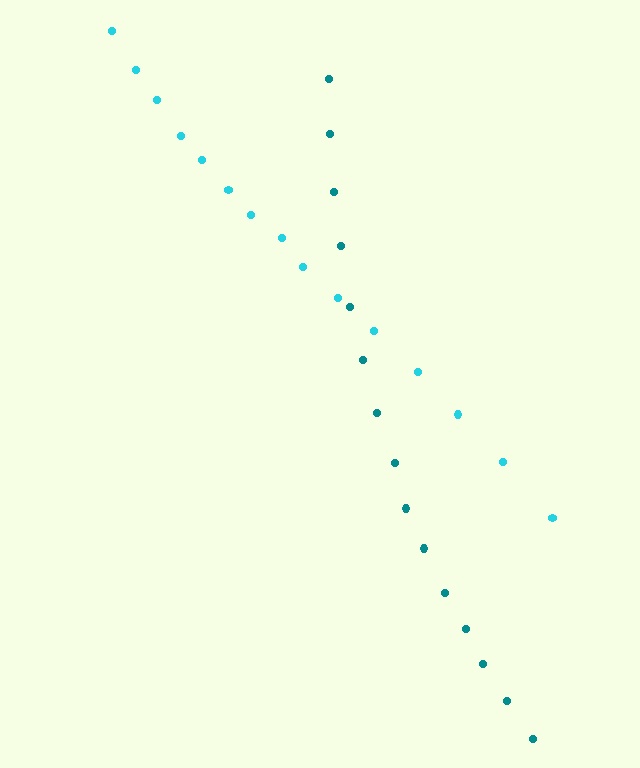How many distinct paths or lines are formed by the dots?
There are 2 distinct paths.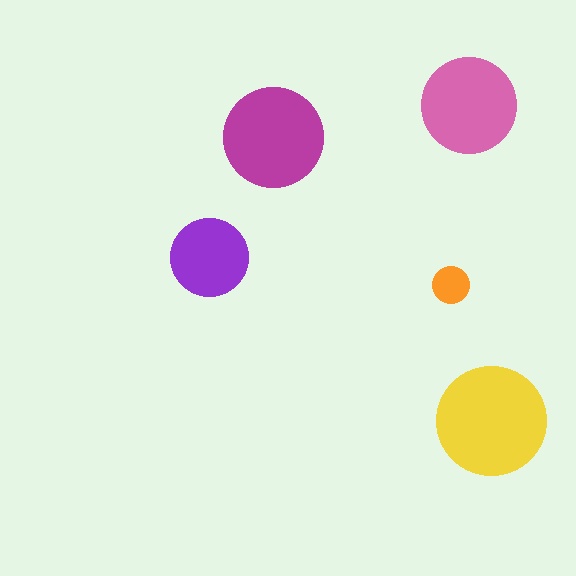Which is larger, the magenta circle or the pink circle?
The magenta one.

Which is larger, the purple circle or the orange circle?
The purple one.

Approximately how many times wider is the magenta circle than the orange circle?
About 2.5 times wider.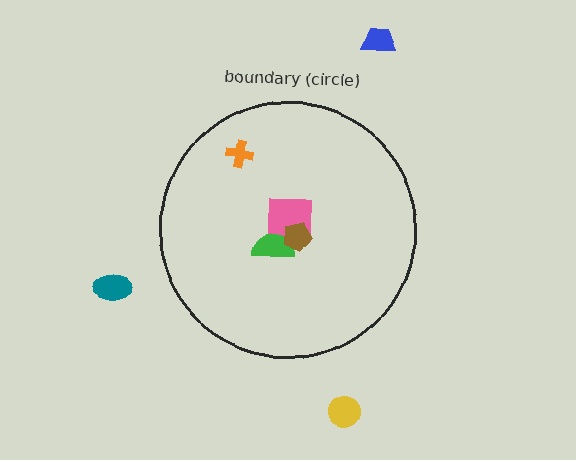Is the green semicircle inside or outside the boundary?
Inside.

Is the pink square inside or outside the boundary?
Inside.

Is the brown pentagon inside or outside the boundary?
Inside.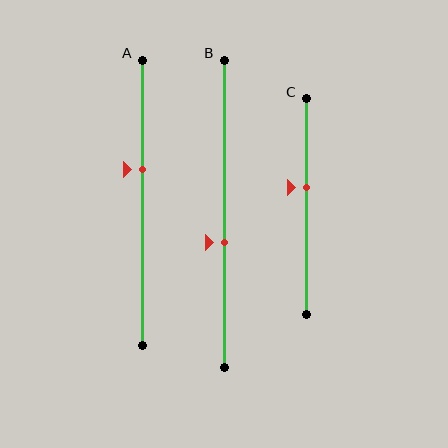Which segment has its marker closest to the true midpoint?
Segment C has its marker closest to the true midpoint.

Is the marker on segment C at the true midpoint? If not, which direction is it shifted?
No, the marker on segment C is shifted upward by about 9% of the segment length.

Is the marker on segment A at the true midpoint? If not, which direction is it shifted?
No, the marker on segment A is shifted upward by about 12% of the segment length.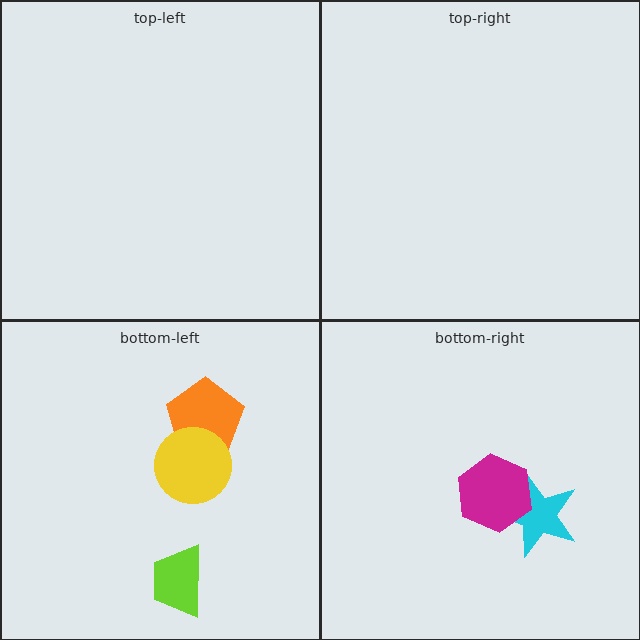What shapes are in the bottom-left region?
The orange pentagon, the lime trapezoid, the yellow circle.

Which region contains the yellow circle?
The bottom-left region.